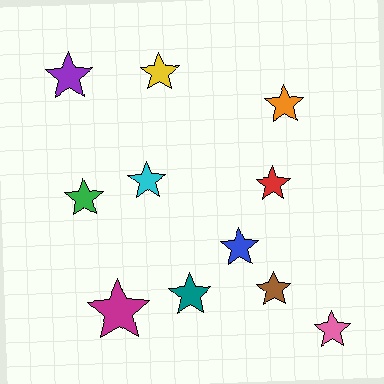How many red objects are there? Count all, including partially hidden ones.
There is 1 red object.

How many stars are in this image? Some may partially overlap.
There are 11 stars.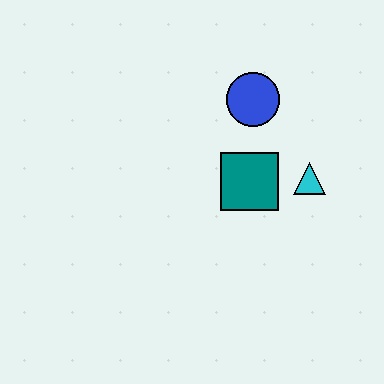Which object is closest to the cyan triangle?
The teal square is closest to the cyan triangle.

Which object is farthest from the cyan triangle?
The blue circle is farthest from the cyan triangle.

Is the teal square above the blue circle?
No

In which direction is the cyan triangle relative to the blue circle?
The cyan triangle is below the blue circle.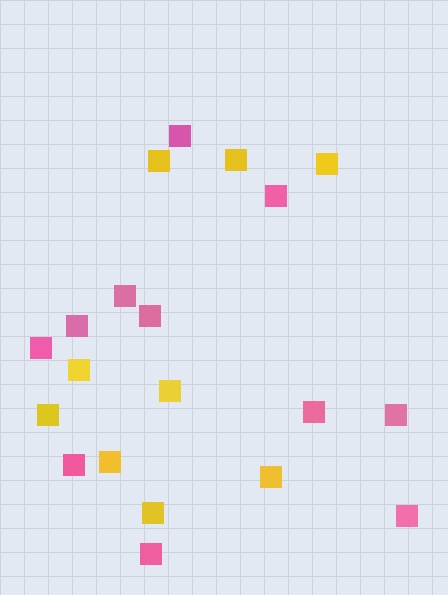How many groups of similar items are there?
There are 2 groups: one group of pink squares (11) and one group of yellow squares (9).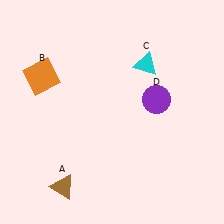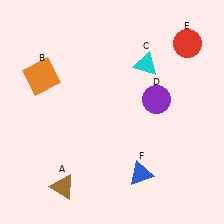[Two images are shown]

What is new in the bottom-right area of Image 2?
A blue triangle (F) was added in the bottom-right area of Image 2.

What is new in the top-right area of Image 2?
A red circle (E) was added in the top-right area of Image 2.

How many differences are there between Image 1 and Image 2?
There are 2 differences between the two images.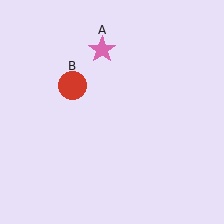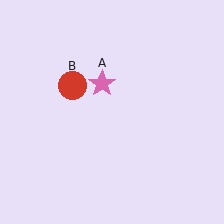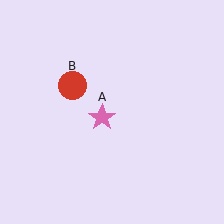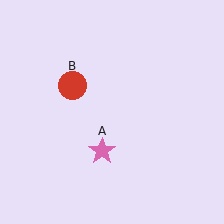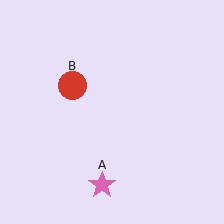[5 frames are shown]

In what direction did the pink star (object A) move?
The pink star (object A) moved down.